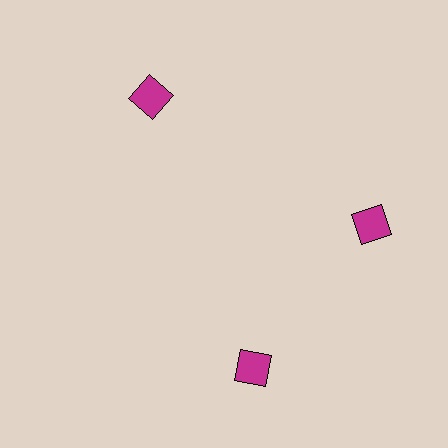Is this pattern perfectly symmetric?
No. The 3 magenta squares are arranged in a ring, but one element near the 7 o'clock position is rotated out of alignment along the ring, breaking the 3-fold rotational symmetry.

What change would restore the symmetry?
The symmetry would be restored by rotating it back into even spacing with its neighbors so that all 3 squares sit at equal angles and equal distance from the center.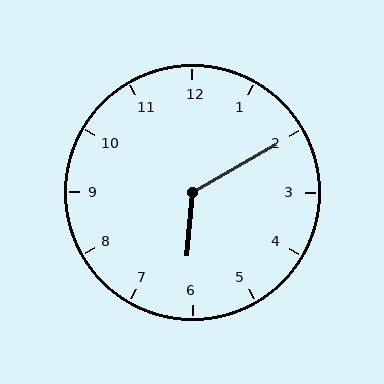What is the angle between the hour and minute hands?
Approximately 125 degrees.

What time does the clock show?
6:10.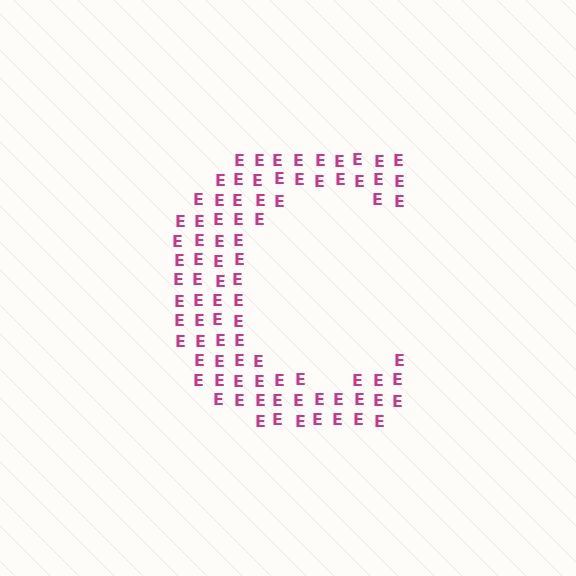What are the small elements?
The small elements are letter E's.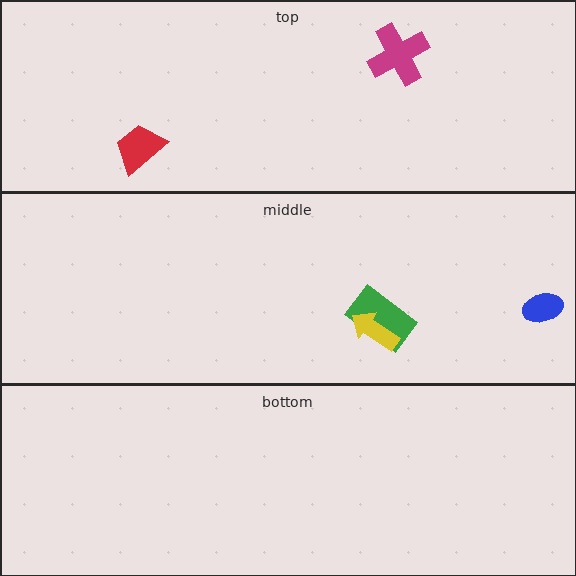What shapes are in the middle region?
The green rectangle, the blue ellipse, the yellow arrow.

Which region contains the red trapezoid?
The top region.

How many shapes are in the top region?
2.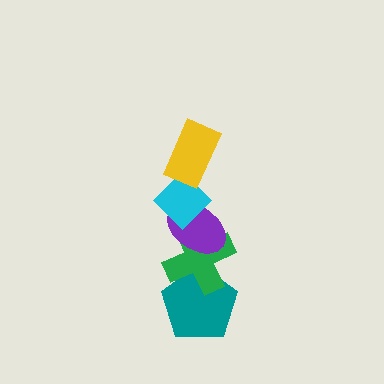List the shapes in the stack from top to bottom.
From top to bottom: the yellow rectangle, the cyan diamond, the purple ellipse, the green cross, the teal pentagon.